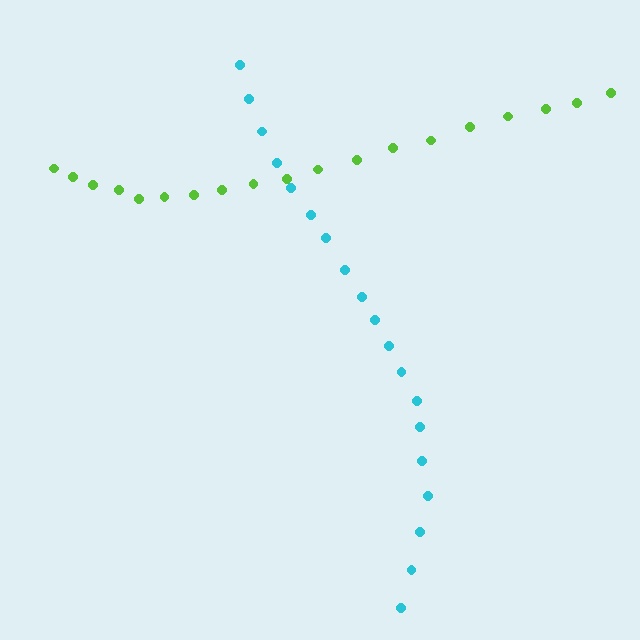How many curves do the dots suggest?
There are 2 distinct paths.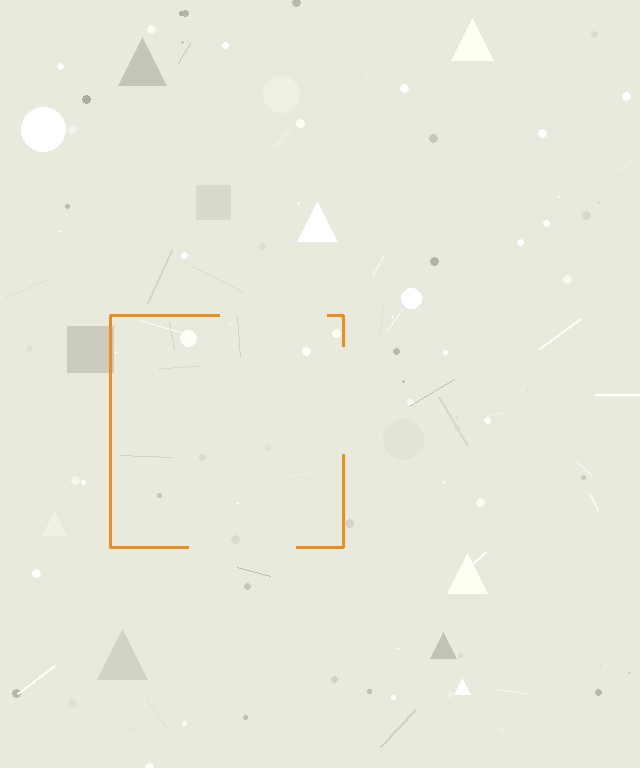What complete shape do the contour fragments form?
The contour fragments form a square.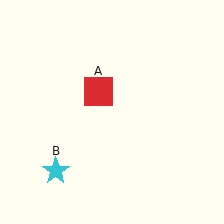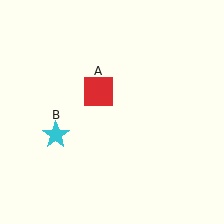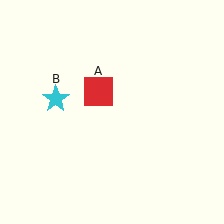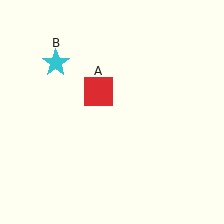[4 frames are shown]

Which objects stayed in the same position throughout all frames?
Red square (object A) remained stationary.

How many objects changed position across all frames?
1 object changed position: cyan star (object B).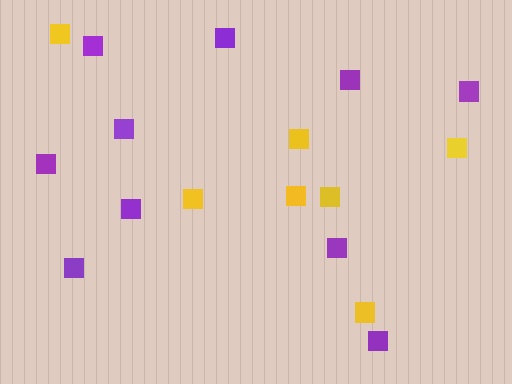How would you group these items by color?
There are 2 groups: one group of yellow squares (7) and one group of purple squares (10).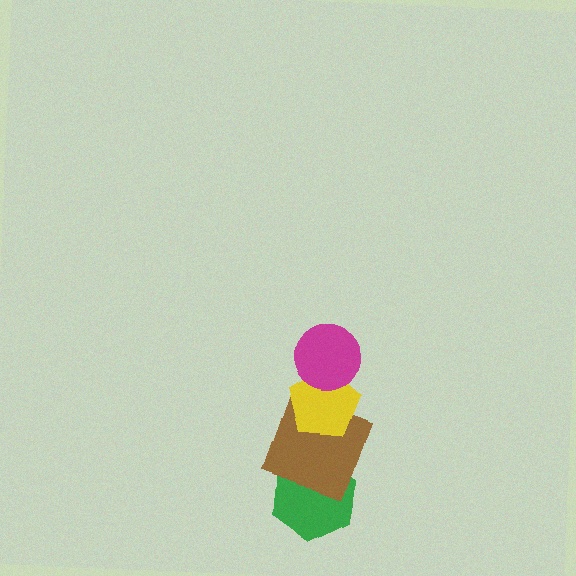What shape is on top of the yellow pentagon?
The magenta circle is on top of the yellow pentagon.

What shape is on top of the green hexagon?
The brown square is on top of the green hexagon.